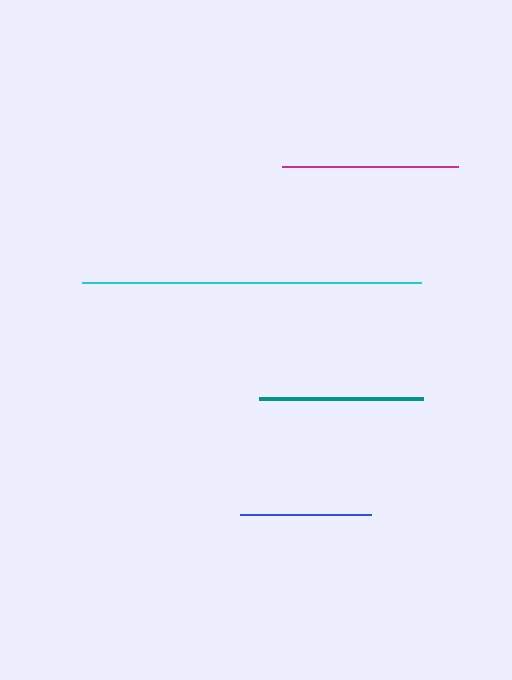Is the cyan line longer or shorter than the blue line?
The cyan line is longer than the blue line.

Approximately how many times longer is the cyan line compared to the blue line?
The cyan line is approximately 2.6 times the length of the blue line.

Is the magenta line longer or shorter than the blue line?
The magenta line is longer than the blue line.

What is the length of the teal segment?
The teal segment is approximately 164 pixels long.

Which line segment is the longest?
The cyan line is the longest at approximately 339 pixels.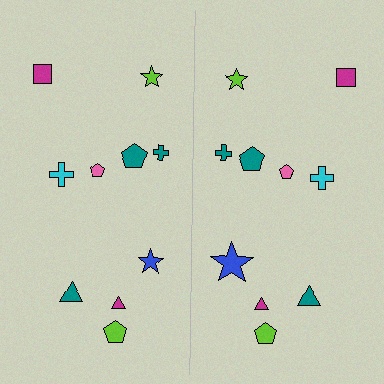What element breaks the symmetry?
The blue star on the right side has a different size than its mirror counterpart.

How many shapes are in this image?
There are 20 shapes in this image.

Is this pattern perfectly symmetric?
No, the pattern is not perfectly symmetric. The blue star on the right side has a different size than its mirror counterpart.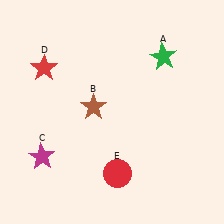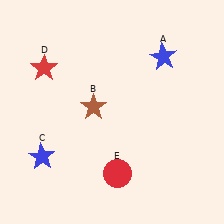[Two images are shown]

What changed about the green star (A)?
In Image 1, A is green. In Image 2, it changed to blue.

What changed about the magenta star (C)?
In Image 1, C is magenta. In Image 2, it changed to blue.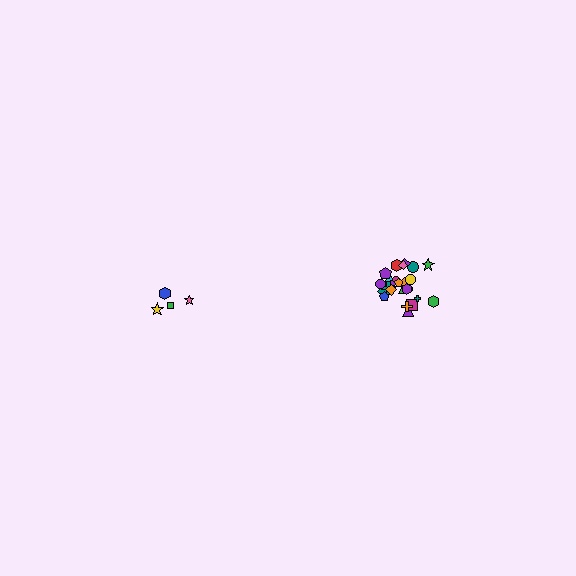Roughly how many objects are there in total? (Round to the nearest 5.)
Roughly 30 objects in total.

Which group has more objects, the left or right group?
The right group.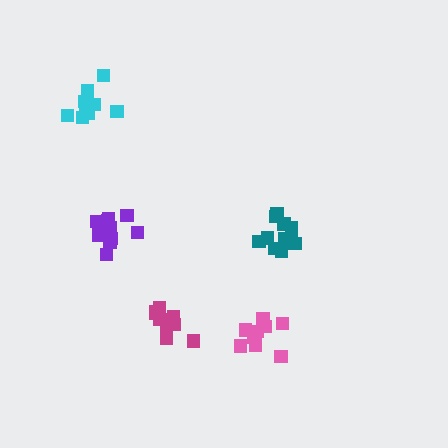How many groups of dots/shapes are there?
There are 5 groups.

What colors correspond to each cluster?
The clusters are colored: teal, purple, pink, magenta, cyan.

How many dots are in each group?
Group 1: 13 dots, Group 2: 12 dots, Group 3: 9 dots, Group 4: 9 dots, Group 5: 9 dots (52 total).